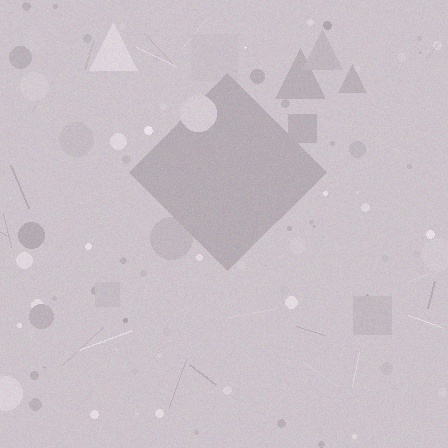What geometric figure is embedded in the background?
A diamond is embedded in the background.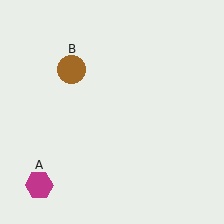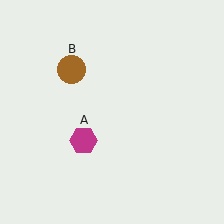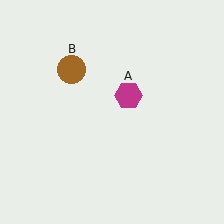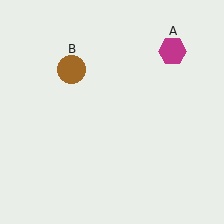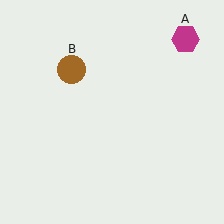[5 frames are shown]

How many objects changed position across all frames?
1 object changed position: magenta hexagon (object A).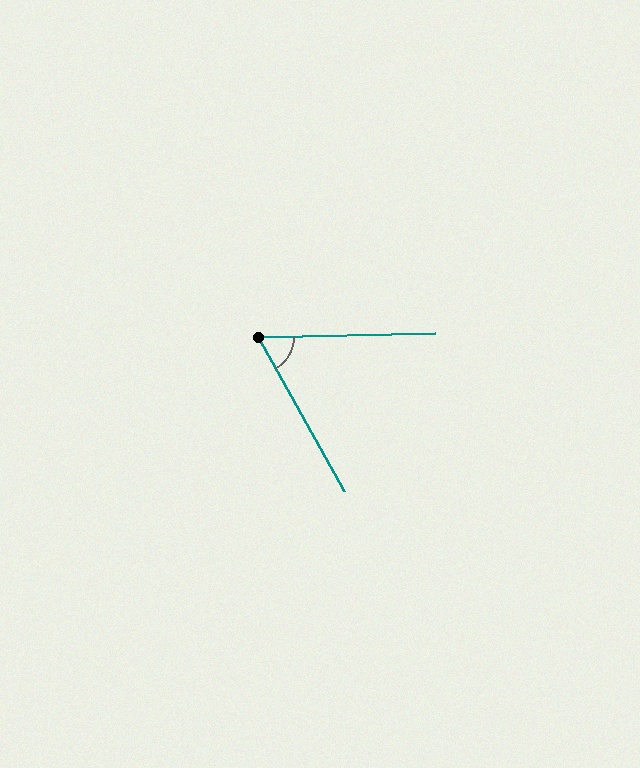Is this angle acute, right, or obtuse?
It is acute.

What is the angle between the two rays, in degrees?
Approximately 62 degrees.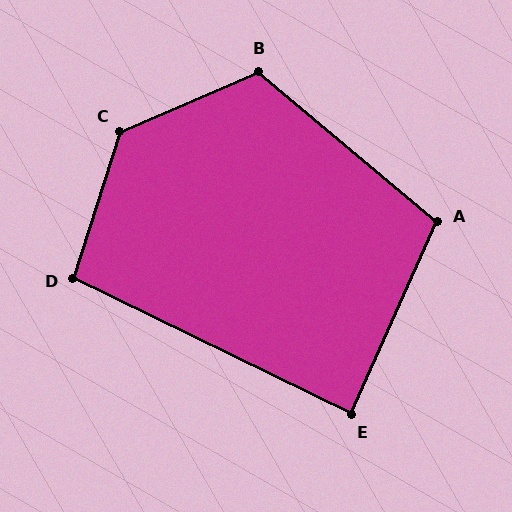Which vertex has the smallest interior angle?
E, at approximately 88 degrees.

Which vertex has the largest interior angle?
C, at approximately 131 degrees.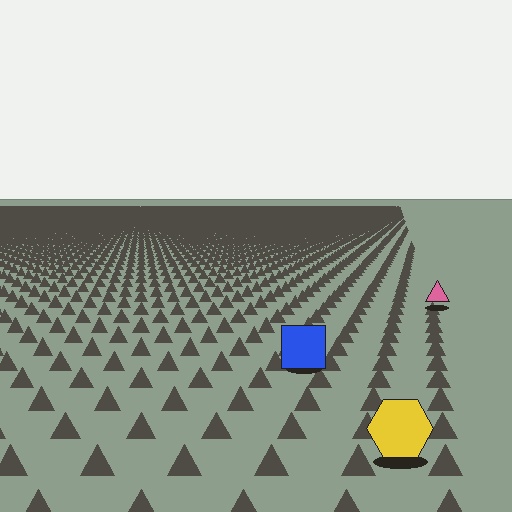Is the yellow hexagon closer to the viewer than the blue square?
Yes. The yellow hexagon is closer — you can tell from the texture gradient: the ground texture is coarser near it.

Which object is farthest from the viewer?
The pink triangle is farthest from the viewer. It appears smaller and the ground texture around it is denser.